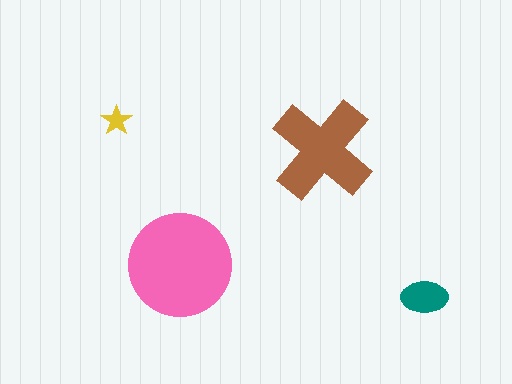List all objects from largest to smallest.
The pink circle, the brown cross, the teal ellipse, the yellow star.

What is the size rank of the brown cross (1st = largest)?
2nd.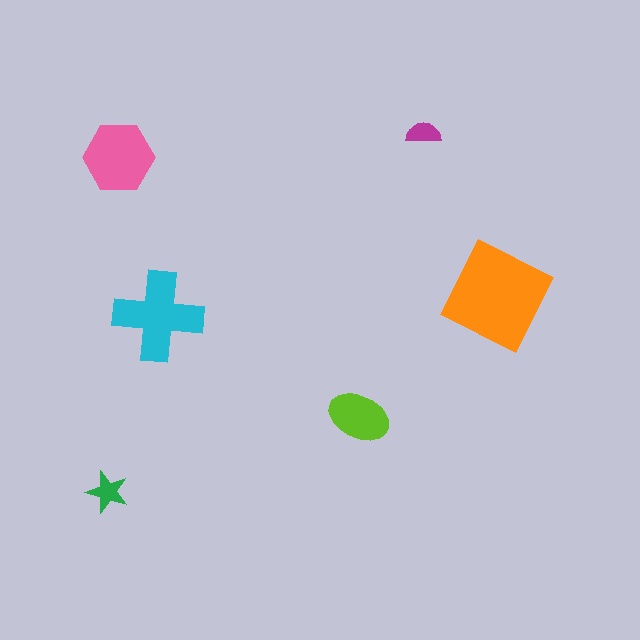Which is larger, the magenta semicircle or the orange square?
The orange square.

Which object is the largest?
The orange square.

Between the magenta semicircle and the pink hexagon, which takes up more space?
The pink hexagon.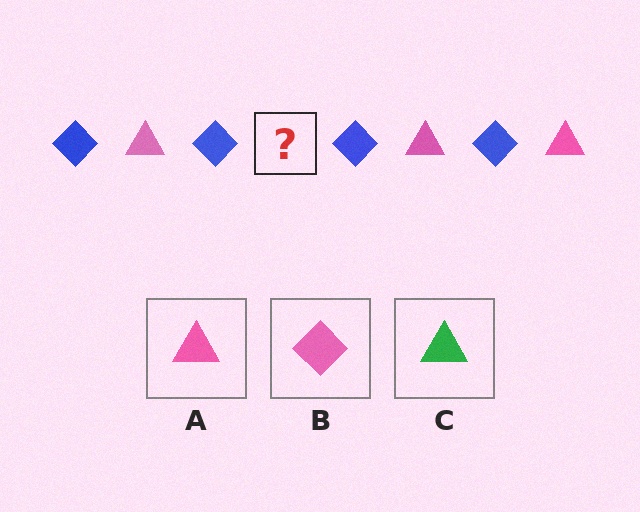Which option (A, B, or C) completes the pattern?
A.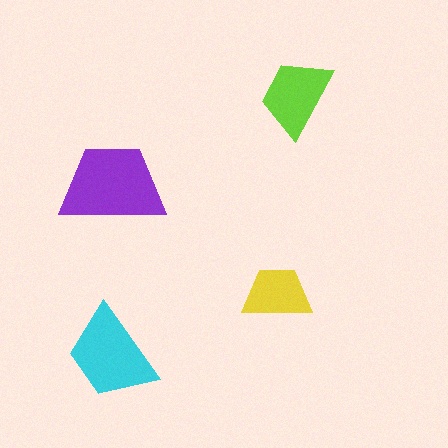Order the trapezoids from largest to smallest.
the purple one, the cyan one, the lime one, the yellow one.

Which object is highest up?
The lime trapezoid is topmost.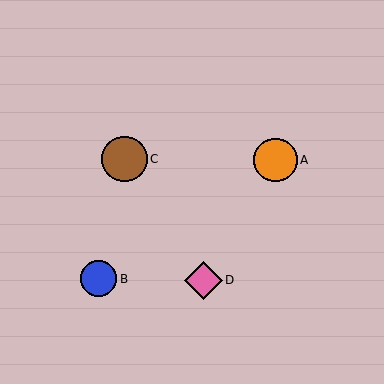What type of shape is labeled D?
Shape D is a pink diamond.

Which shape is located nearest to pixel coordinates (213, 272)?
The pink diamond (labeled D) at (203, 280) is nearest to that location.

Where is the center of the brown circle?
The center of the brown circle is at (125, 159).